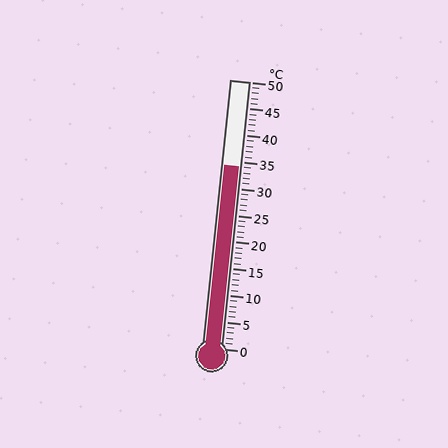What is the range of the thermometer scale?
The thermometer scale ranges from 0°C to 50°C.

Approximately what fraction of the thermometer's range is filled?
The thermometer is filled to approximately 70% of its range.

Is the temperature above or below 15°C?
The temperature is above 15°C.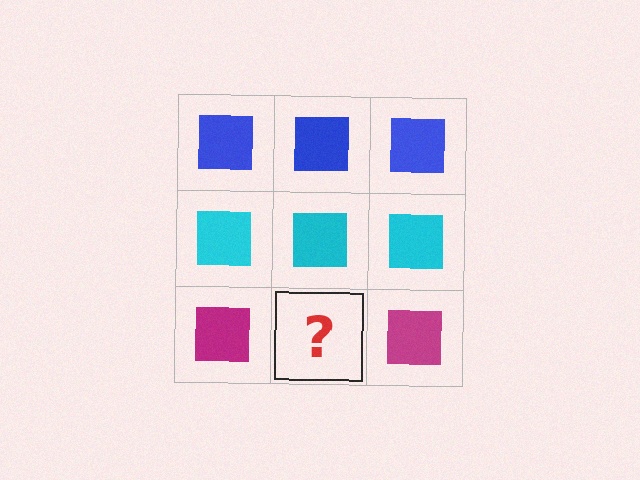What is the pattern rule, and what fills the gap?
The rule is that each row has a consistent color. The gap should be filled with a magenta square.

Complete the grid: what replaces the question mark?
The question mark should be replaced with a magenta square.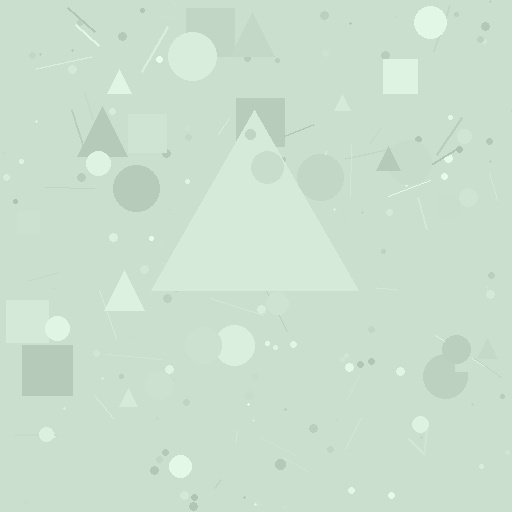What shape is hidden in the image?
A triangle is hidden in the image.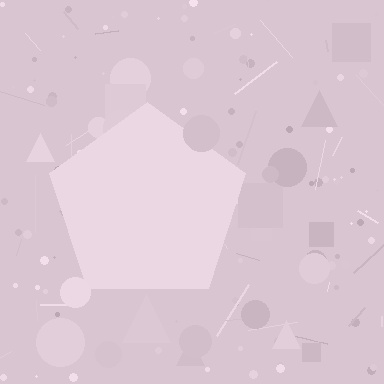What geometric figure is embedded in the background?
A pentagon is embedded in the background.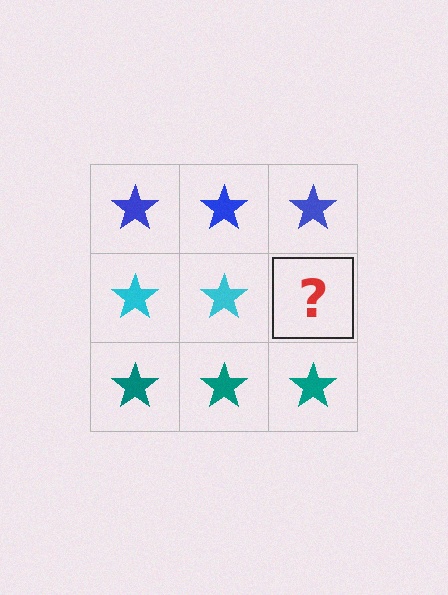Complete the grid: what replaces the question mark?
The question mark should be replaced with a cyan star.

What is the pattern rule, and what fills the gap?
The rule is that each row has a consistent color. The gap should be filled with a cyan star.